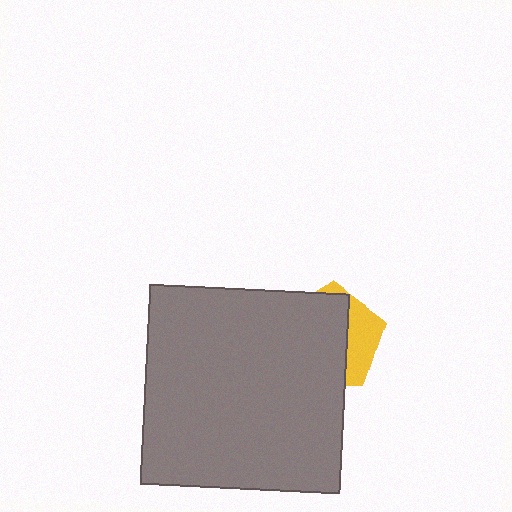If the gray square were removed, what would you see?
You would see the complete yellow pentagon.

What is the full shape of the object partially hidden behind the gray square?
The partially hidden object is a yellow pentagon.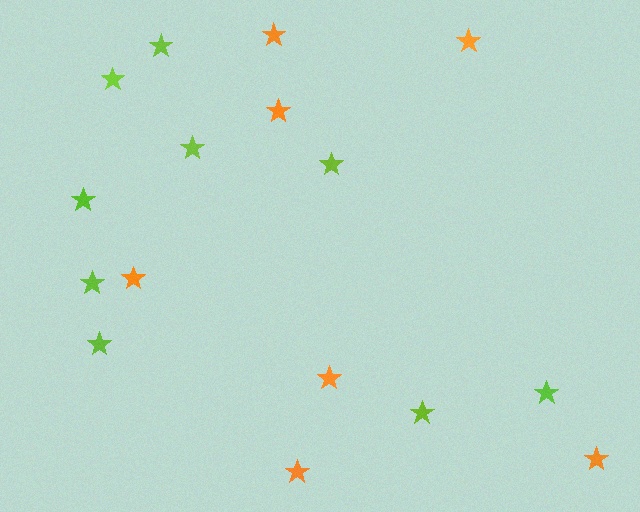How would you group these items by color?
There are 2 groups: one group of orange stars (7) and one group of lime stars (9).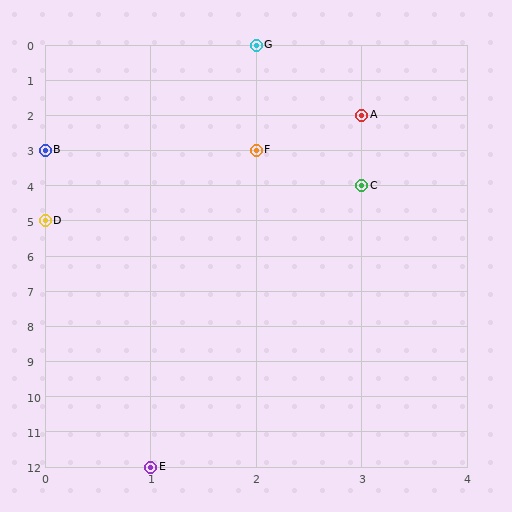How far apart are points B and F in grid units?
Points B and F are 2 columns apart.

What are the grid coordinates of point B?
Point B is at grid coordinates (0, 3).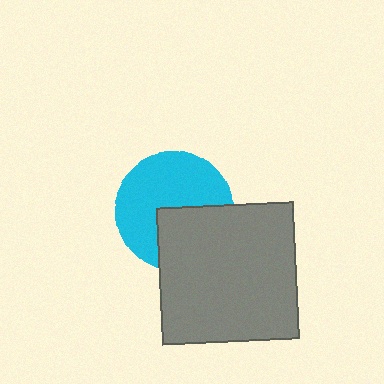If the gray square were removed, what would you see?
You would see the complete cyan circle.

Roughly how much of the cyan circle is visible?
About half of it is visible (roughly 63%).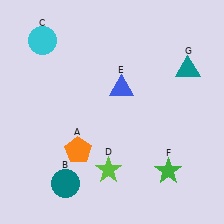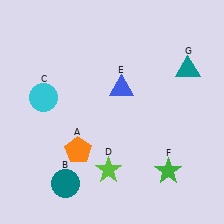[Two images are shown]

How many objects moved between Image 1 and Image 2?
1 object moved between the two images.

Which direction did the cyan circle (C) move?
The cyan circle (C) moved down.